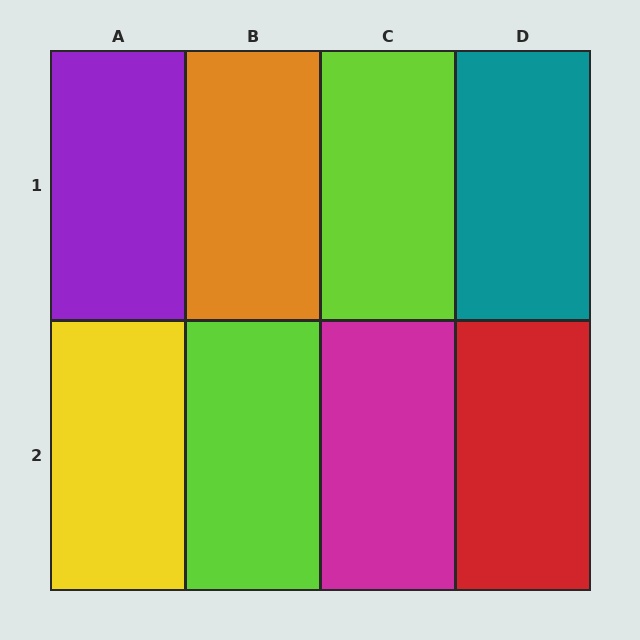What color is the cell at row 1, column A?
Purple.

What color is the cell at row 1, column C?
Lime.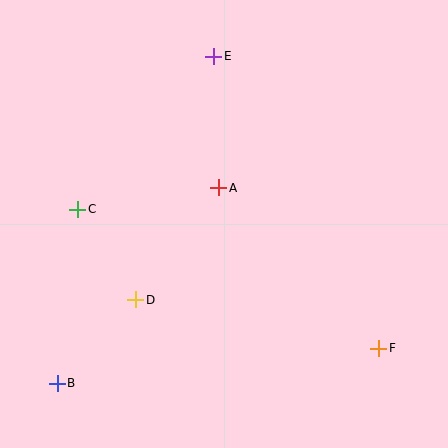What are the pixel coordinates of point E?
Point E is at (214, 56).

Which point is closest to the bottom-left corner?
Point B is closest to the bottom-left corner.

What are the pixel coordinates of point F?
Point F is at (379, 348).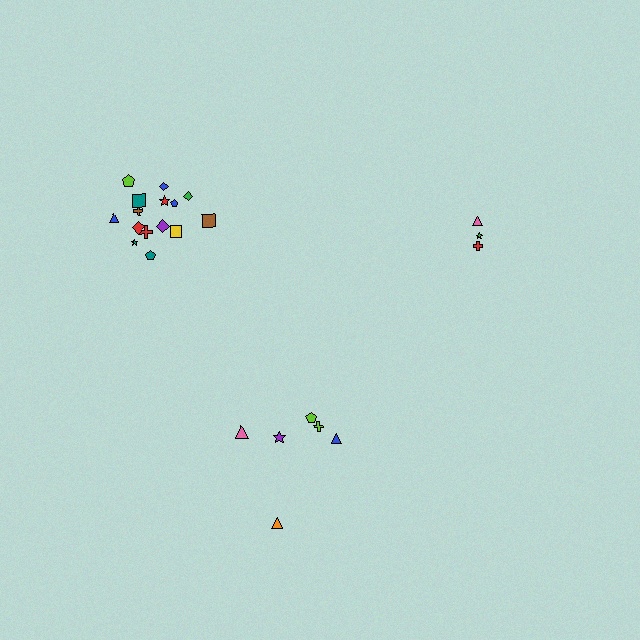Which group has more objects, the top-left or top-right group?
The top-left group.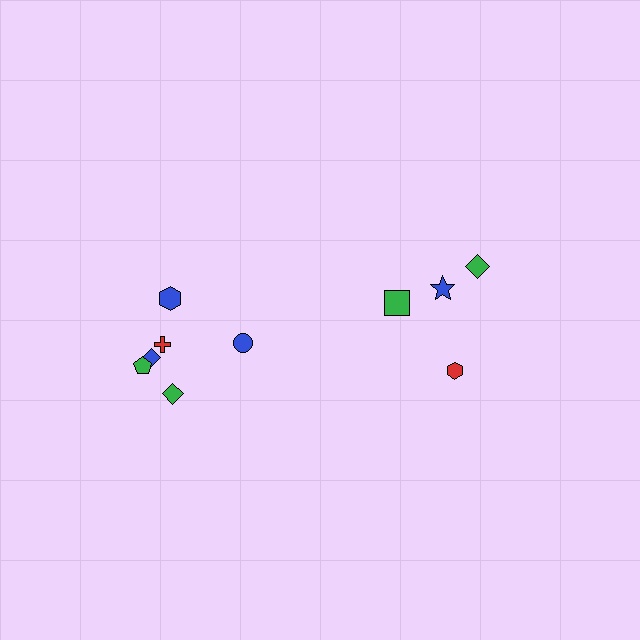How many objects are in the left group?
There are 6 objects.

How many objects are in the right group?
There are 4 objects.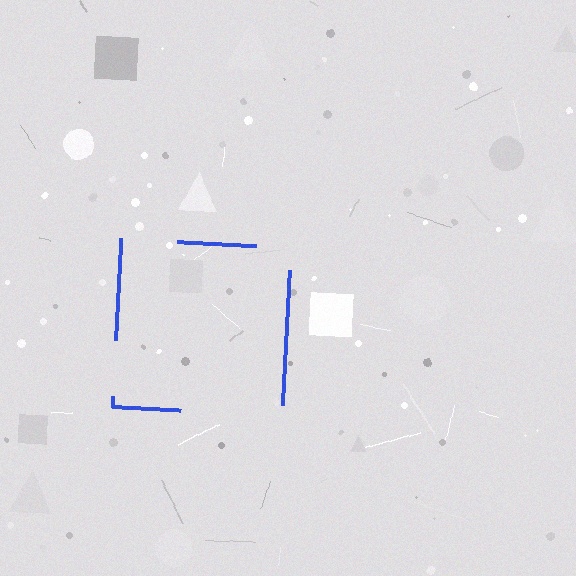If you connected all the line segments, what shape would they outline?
They would outline a square.